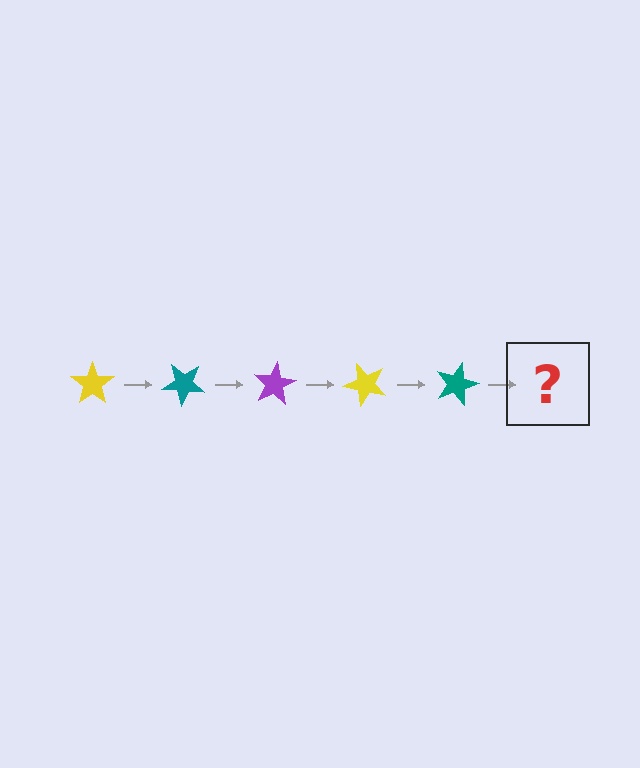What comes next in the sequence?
The next element should be a purple star, rotated 200 degrees from the start.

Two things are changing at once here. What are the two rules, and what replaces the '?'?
The two rules are that it rotates 40 degrees each step and the color cycles through yellow, teal, and purple. The '?' should be a purple star, rotated 200 degrees from the start.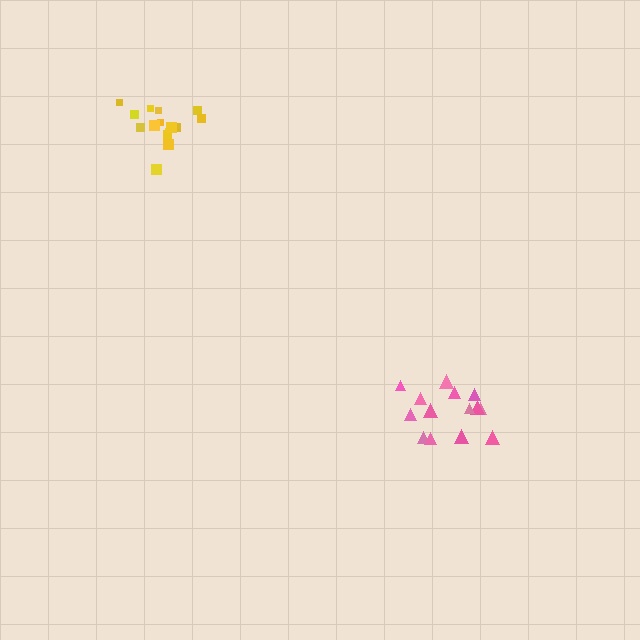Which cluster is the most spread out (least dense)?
Pink.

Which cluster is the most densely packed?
Yellow.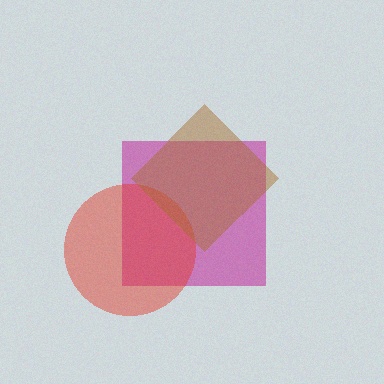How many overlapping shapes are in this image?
There are 3 overlapping shapes in the image.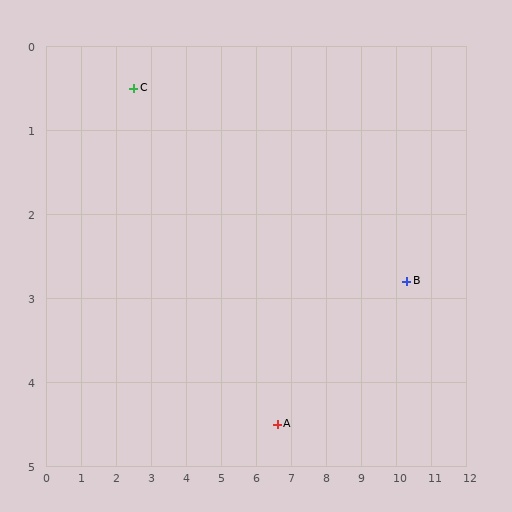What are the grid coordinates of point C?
Point C is at approximately (2.5, 0.5).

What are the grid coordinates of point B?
Point B is at approximately (10.3, 2.8).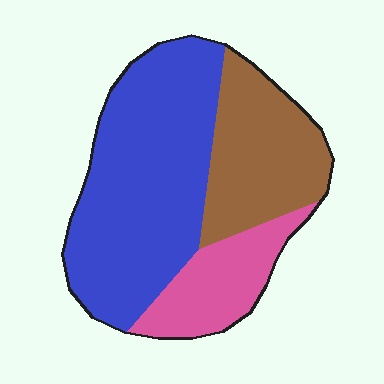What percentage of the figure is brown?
Brown covers 28% of the figure.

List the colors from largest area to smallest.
From largest to smallest: blue, brown, pink.